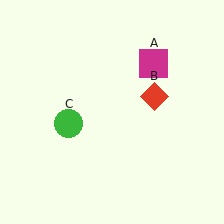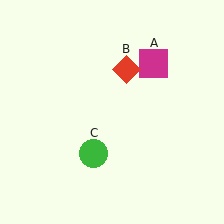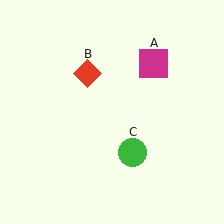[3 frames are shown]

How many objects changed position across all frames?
2 objects changed position: red diamond (object B), green circle (object C).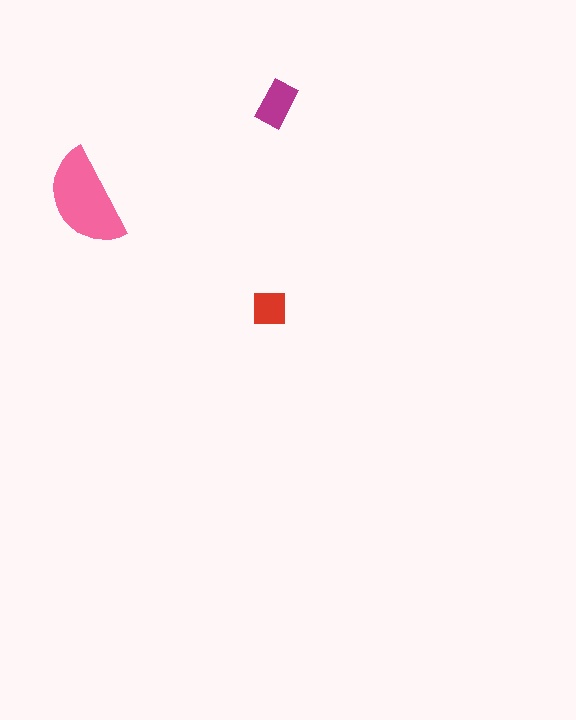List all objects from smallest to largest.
The red square, the magenta rectangle, the pink semicircle.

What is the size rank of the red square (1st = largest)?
3rd.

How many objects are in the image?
There are 3 objects in the image.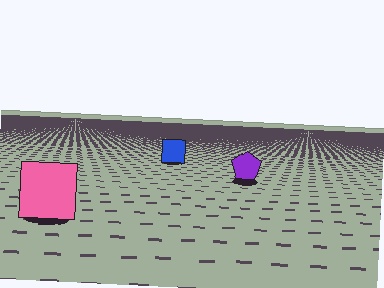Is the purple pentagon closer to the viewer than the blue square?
Yes. The purple pentagon is closer — you can tell from the texture gradient: the ground texture is coarser near it.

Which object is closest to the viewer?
The pink square is closest. The texture marks near it are larger and more spread out.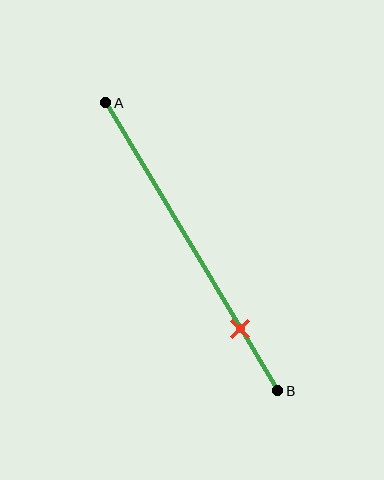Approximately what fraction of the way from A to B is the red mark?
The red mark is approximately 80% of the way from A to B.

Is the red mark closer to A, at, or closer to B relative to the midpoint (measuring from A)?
The red mark is closer to point B than the midpoint of segment AB.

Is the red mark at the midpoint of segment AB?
No, the mark is at about 80% from A, not at the 50% midpoint.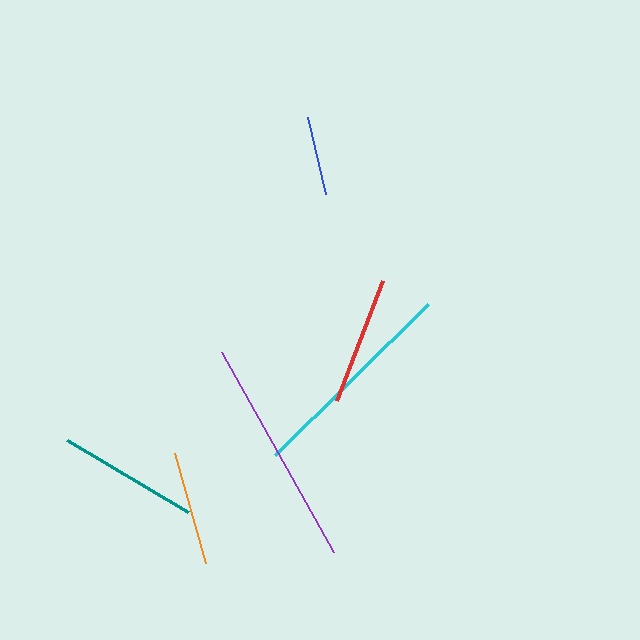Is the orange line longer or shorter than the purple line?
The purple line is longer than the orange line.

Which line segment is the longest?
The purple line is the longest at approximately 229 pixels.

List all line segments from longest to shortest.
From longest to shortest: purple, cyan, teal, red, orange, blue.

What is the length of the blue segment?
The blue segment is approximately 79 pixels long.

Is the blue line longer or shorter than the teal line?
The teal line is longer than the blue line.